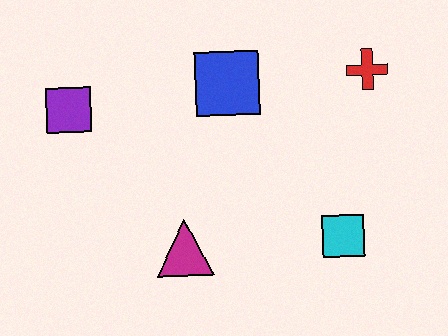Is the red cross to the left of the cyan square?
No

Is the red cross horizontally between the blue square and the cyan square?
No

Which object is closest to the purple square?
The blue square is closest to the purple square.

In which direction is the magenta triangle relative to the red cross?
The magenta triangle is to the left of the red cross.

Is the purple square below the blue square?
Yes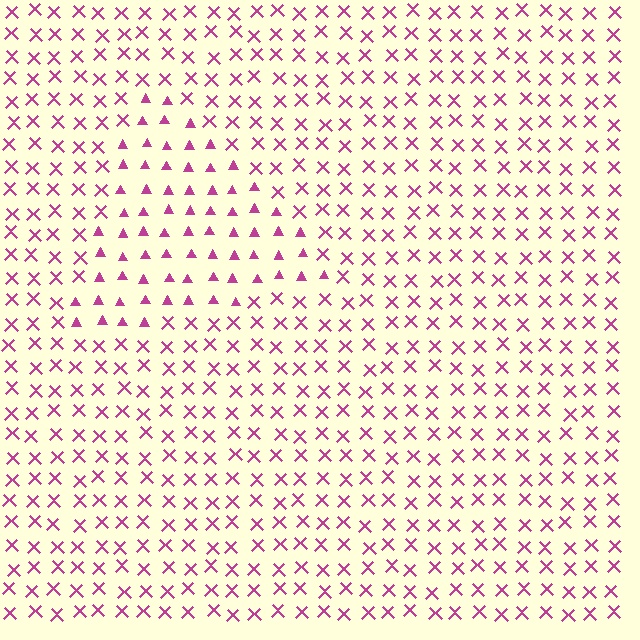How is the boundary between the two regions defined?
The boundary is defined by a change in element shape: triangles inside vs. X marks outside. All elements share the same color and spacing.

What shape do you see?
I see a triangle.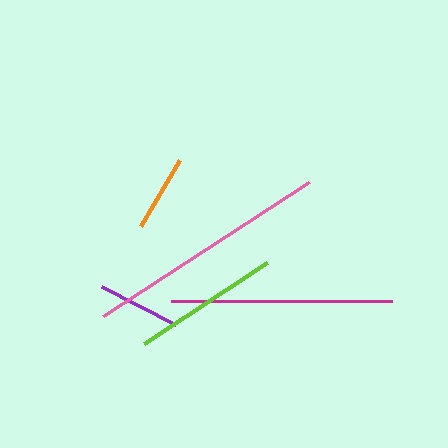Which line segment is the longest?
The pink line is the longest at approximately 246 pixels.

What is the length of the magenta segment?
The magenta segment is approximately 221 pixels long.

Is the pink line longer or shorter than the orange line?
The pink line is longer than the orange line.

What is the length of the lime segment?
The lime segment is approximately 148 pixels long.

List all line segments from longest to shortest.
From longest to shortest: pink, magenta, lime, purple, orange.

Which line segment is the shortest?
The orange line is the shortest at approximately 77 pixels.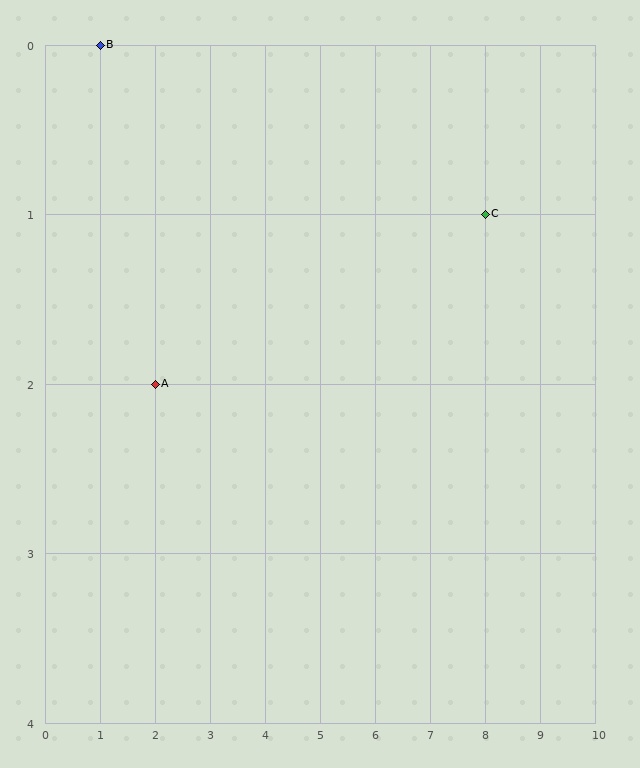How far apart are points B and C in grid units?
Points B and C are 7 columns and 1 row apart (about 7.1 grid units diagonally).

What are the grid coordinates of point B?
Point B is at grid coordinates (1, 0).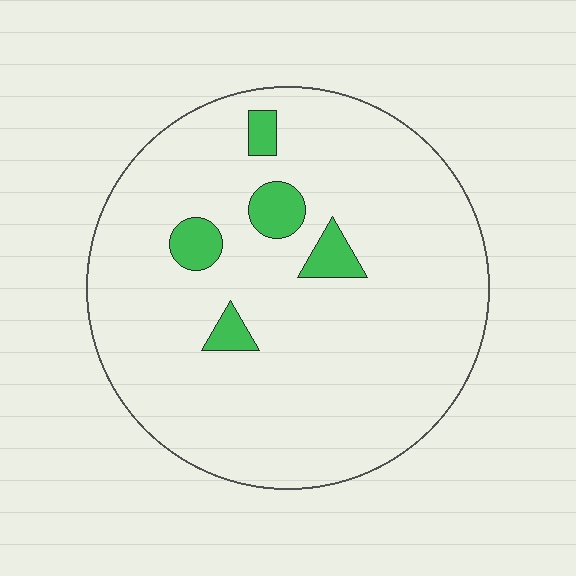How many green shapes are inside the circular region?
5.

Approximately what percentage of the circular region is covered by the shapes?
Approximately 10%.